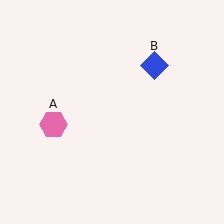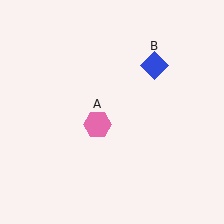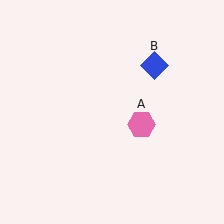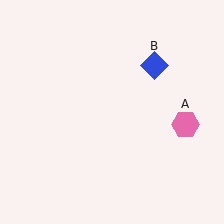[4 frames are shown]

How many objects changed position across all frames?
1 object changed position: pink hexagon (object A).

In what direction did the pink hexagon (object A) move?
The pink hexagon (object A) moved right.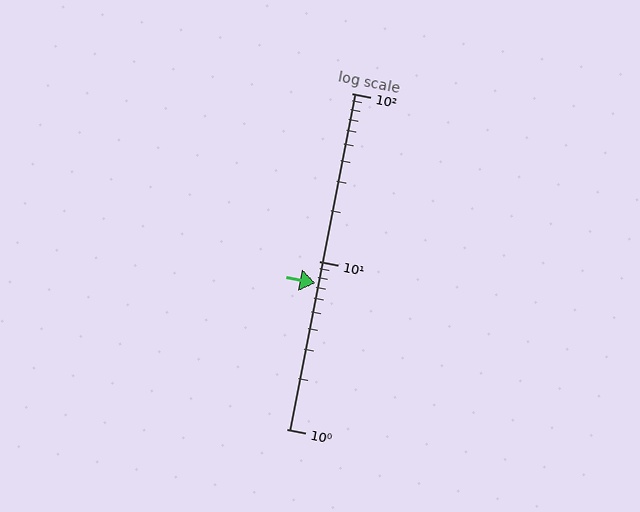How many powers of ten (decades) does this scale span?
The scale spans 2 decades, from 1 to 100.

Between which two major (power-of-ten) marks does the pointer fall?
The pointer is between 1 and 10.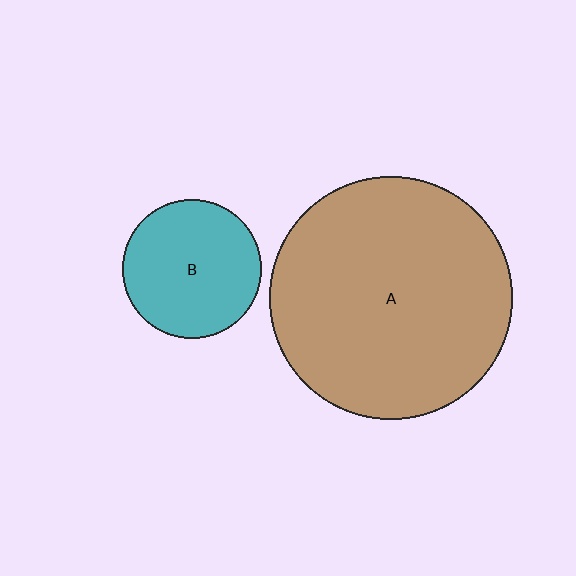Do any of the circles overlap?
No, none of the circles overlap.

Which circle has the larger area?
Circle A (brown).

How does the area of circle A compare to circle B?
Approximately 3.0 times.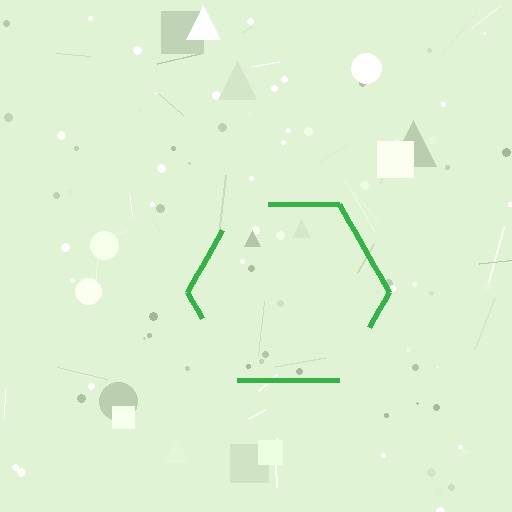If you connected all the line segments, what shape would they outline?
They would outline a hexagon.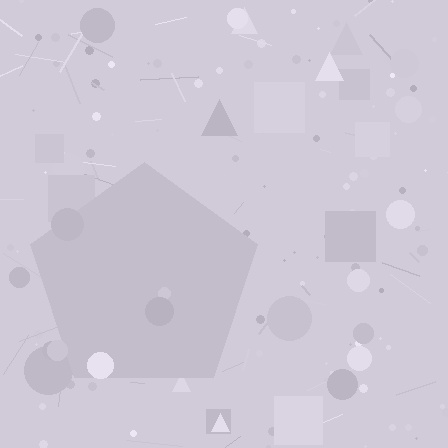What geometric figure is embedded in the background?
A pentagon is embedded in the background.